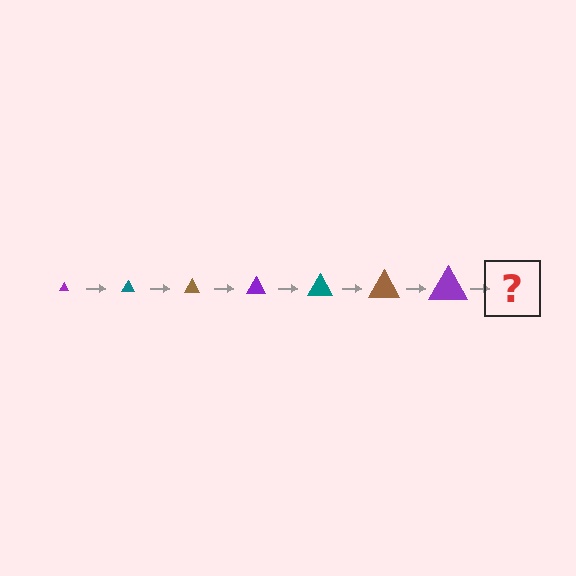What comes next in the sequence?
The next element should be a teal triangle, larger than the previous one.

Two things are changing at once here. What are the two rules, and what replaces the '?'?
The two rules are that the triangle grows larger each step and the color cycles through purple, teal, and brown. The '?' should be a teal triangle, larger than the previous one.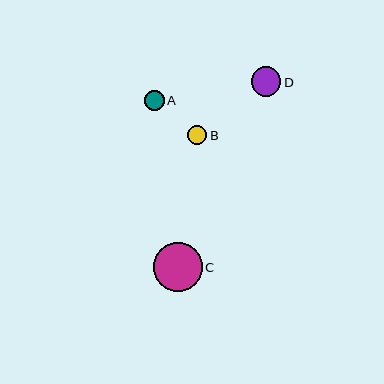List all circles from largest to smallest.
From largest to smallest: C, D, A, B.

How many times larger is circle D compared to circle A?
Circle D is approximately 1.5 times the size of circle A.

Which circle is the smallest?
Circle B is the smallest with a size of approximately 20 pixels.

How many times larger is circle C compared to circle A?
Circle C is approximately 2.5 times the size of circle A.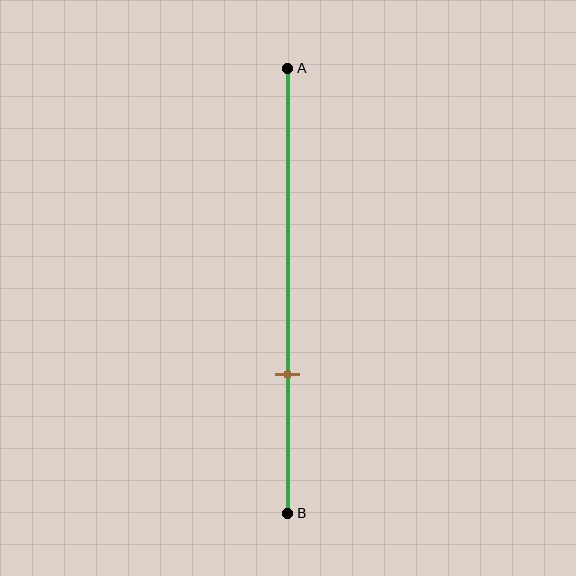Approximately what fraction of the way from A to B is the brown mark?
The brown mark is approximately 70% of the way from A to B.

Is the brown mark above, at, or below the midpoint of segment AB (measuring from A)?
The brown mark is below the midpoint of segment AB.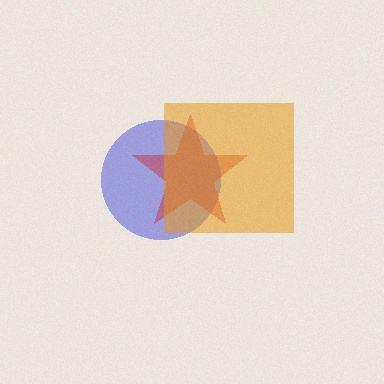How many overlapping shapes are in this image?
There are 3 overlapping shapes in the image.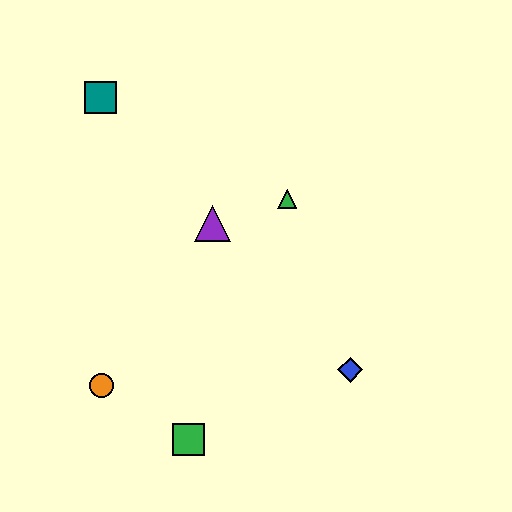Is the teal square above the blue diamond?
Yes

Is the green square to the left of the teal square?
No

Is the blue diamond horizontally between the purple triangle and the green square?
No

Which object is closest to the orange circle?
The green square is closest to the orange circle.